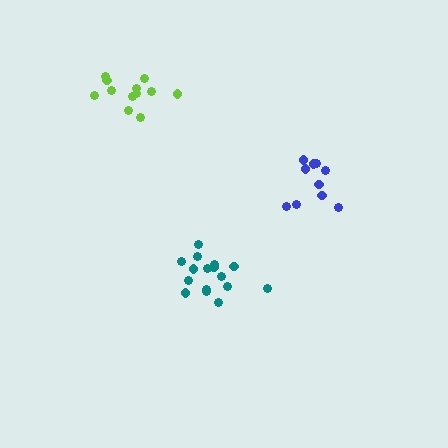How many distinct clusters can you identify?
There are 3 distinct clusters.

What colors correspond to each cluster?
The clusters are colored: teal, blue, lime.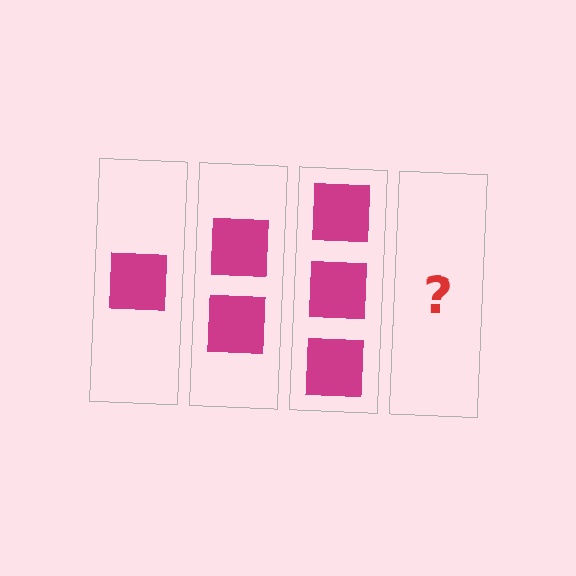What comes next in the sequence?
The next element should be 4 squares.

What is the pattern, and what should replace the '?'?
The pattern is that each step adds one more square. The '?' should be 4 squares.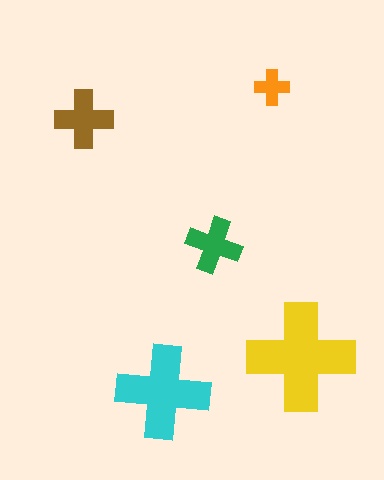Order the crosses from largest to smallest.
the yellow one, the cyan one, the brown one, the green one, the orange one.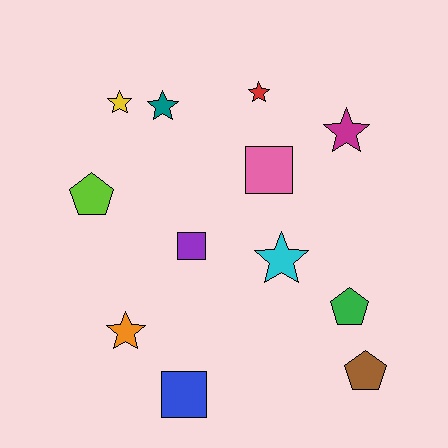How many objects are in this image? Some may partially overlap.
There are 12 objects.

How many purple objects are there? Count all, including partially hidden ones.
There is 1 purple object.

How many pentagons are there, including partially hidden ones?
There are 3 pentagons.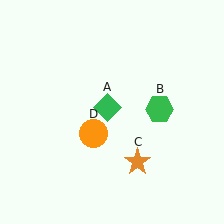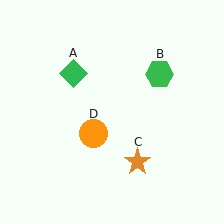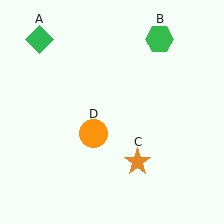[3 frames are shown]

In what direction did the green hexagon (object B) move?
The green hexagon (object B) moved up.